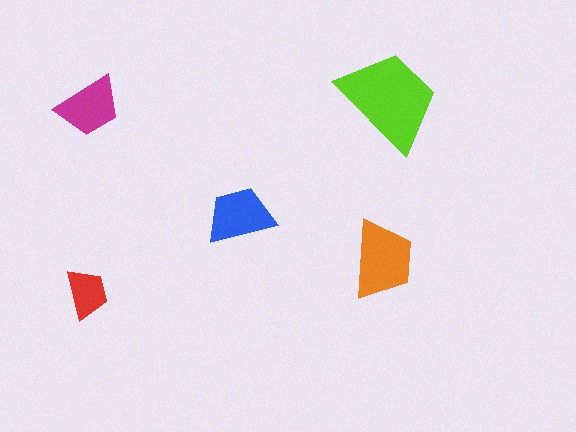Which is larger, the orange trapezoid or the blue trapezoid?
The orange one.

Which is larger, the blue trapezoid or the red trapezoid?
The blue one.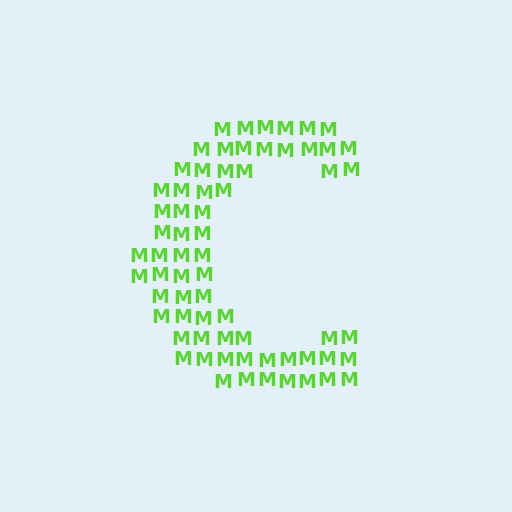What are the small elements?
The small elements are letter M's.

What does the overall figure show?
The overall figure shows the letter C.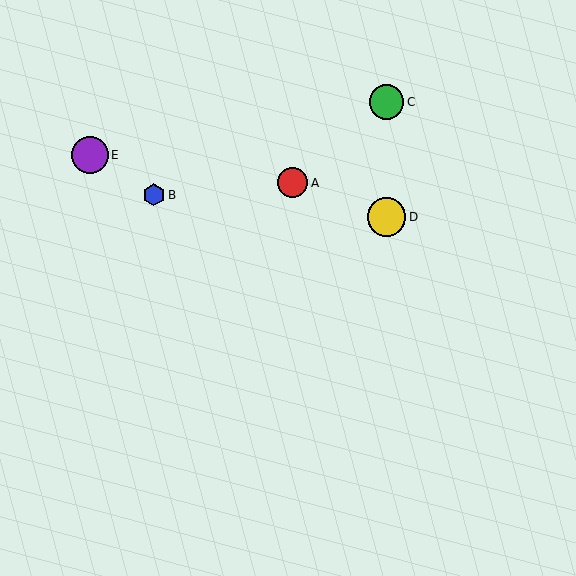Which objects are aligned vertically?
Objects C, D are aligned vertically.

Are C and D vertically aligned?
Yes, both are at x≈387.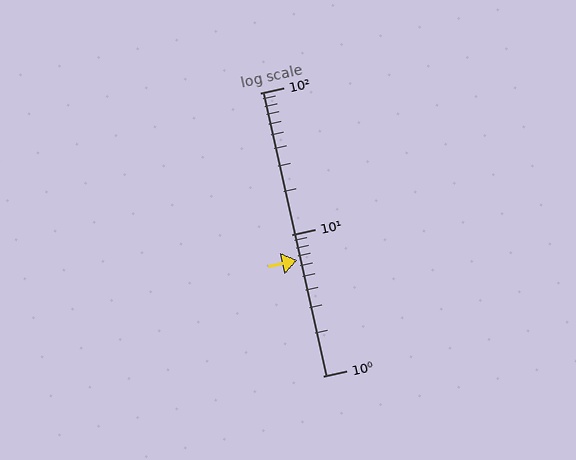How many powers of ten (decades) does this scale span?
The scale spans 2 decades, from 1 to 100.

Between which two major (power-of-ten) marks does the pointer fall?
The pointer is between 1 and 10.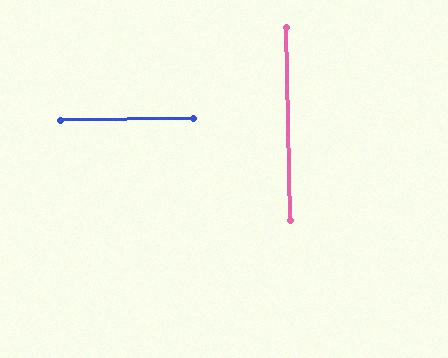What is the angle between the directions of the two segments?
Approximately 90 degrees.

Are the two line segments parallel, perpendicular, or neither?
Perpendicular — they meet at approximately 90°.